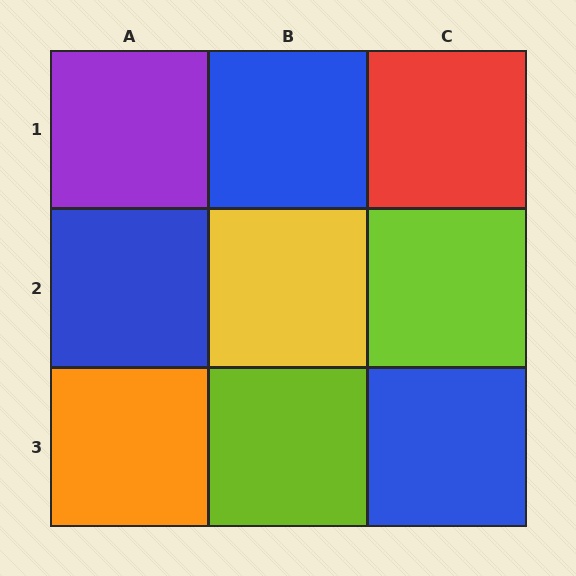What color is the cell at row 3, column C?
Blue.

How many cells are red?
1 cell is red.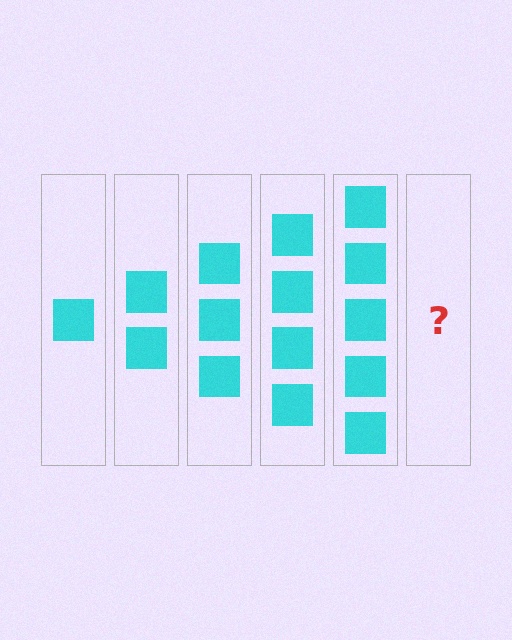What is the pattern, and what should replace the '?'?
The pattern is that each step adds one more square. The '?' should be 6 squares.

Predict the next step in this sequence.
The next step is 6 squares.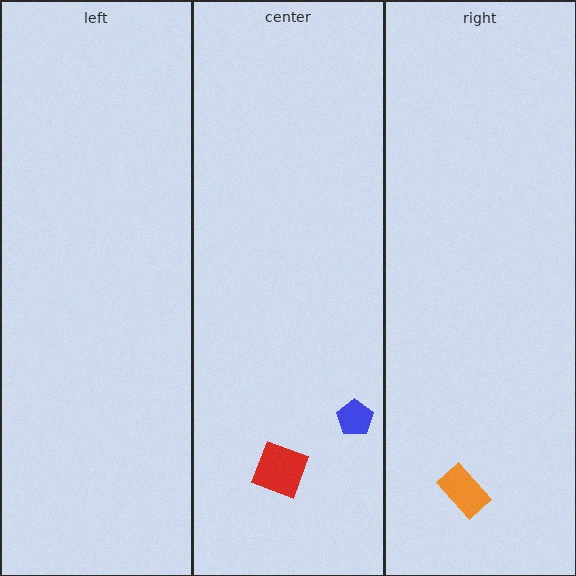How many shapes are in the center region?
2.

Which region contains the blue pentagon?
The center region.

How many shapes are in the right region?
1.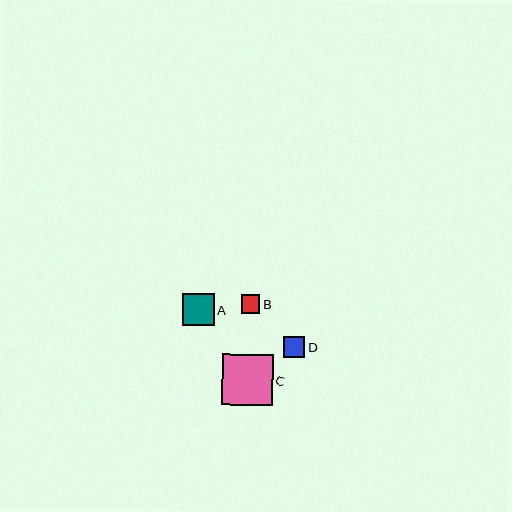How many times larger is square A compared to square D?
Square A is approximately 1.5 times the size of square D.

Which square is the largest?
Square C is the largest with a size of approximately 50 pixels.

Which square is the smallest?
Square B is the smallest with a size of approximately 19 pixels.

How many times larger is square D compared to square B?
Square D is approximately 1.1 times the size of square B.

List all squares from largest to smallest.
From largest to smallest: C, A, D, B.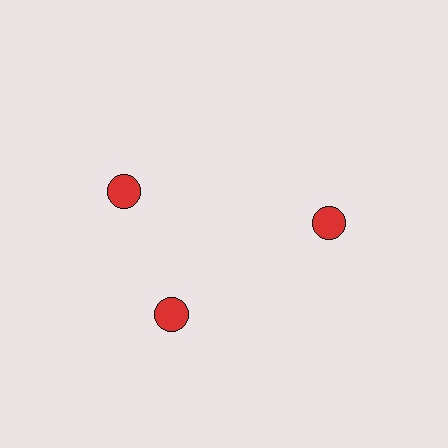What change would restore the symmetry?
The symmetry would be restored by rotating it back into even spacing with its neighbors so that all 3 circles sit at equal angles and equal distance from the center.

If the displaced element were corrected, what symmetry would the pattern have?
It would have 3-fold rotational symmetry — the pattern would map onto itself every 120 degrees.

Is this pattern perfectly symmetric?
No. The 3 red circles are arranged in a ring, but one element near the 11 o'clock position is rotated out of alignment along the ring, breaking the 3-fold rotational symmetry.